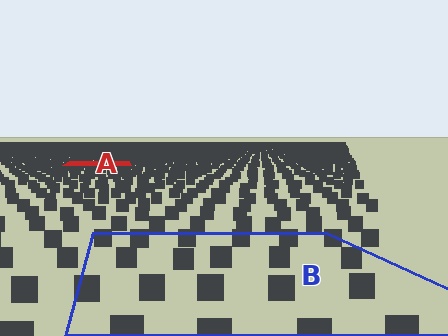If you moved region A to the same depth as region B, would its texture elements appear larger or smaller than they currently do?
They would appear larger. At a closer depth, the same texture elements are projected at a bigger on-screen size.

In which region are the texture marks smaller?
The texture marks are smaller in region A, because it is farther away.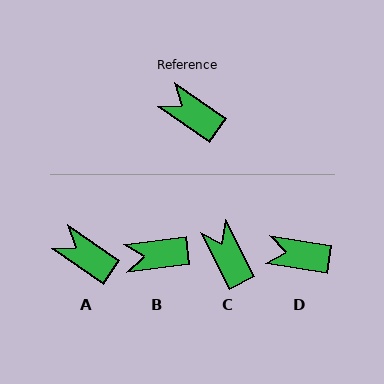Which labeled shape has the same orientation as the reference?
A.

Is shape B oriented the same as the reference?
No, it is off by about 42 degrees.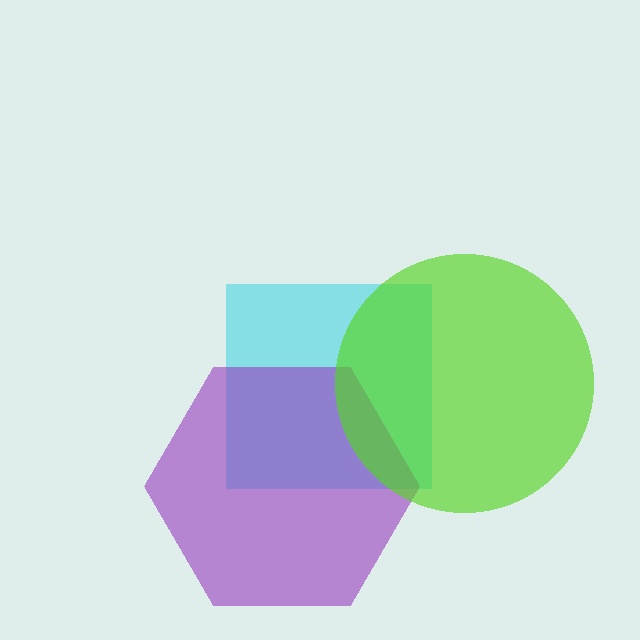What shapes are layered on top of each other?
The layered shapes are: a cyan square, a purple hexagon, a lime circle.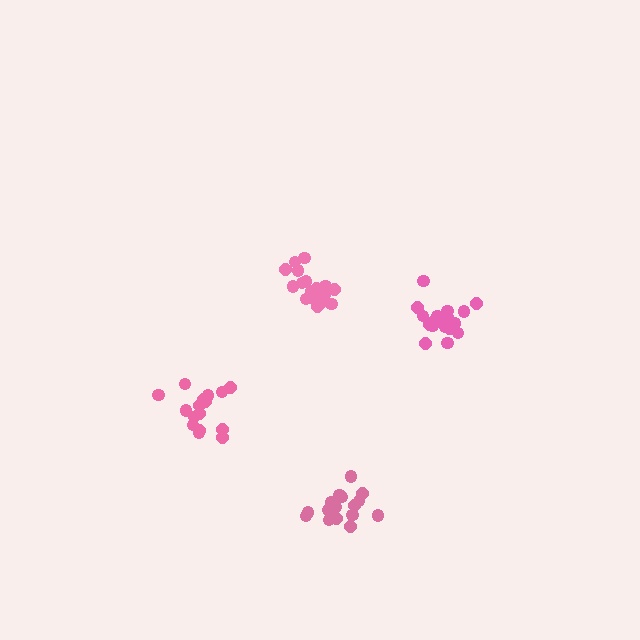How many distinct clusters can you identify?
There are 4 distinct clusters.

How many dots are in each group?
Group 1: 18 dots, Group 2: 16 dots, Group 3: 19 dots, Group 4: 16 dots (69 total).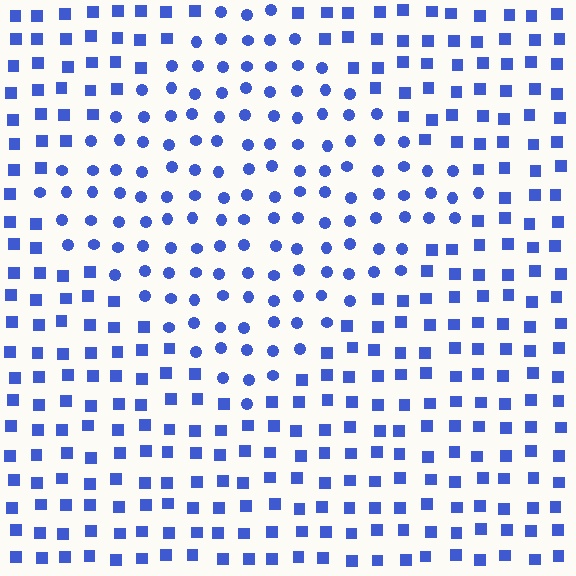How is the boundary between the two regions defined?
The boundary is defined by a change in element shape: circles inside vs. squares outside. All elements share the same color and spacing.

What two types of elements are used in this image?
The image uses circles inside the diamond region and squares outside it.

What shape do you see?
I see a diamond.